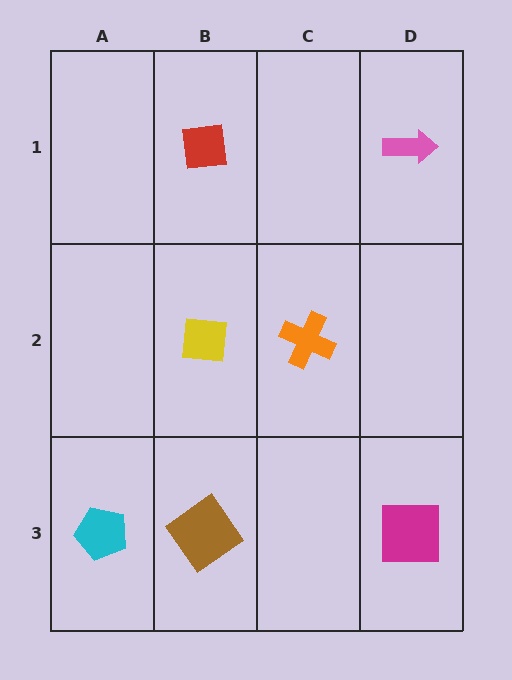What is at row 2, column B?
A yellow square.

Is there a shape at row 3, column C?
No, that cell is empty.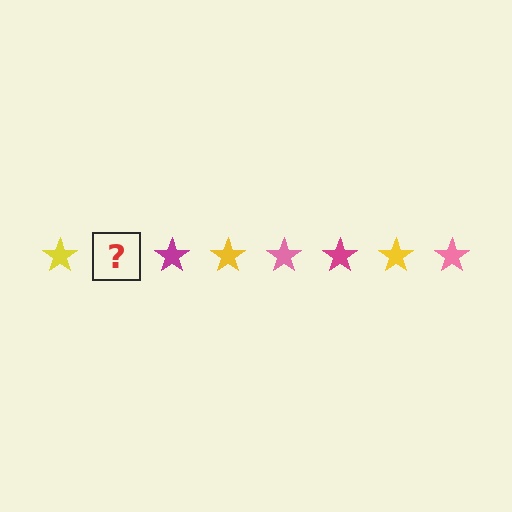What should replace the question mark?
The question mark should be replaced with a pink star.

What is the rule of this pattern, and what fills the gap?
The rule is that the pattern cycles through yellow, pink, magenta stars. The gap should be filled with a pink star.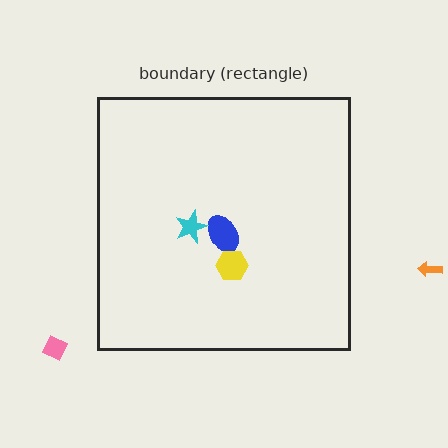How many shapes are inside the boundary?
3 inside, 2 outside.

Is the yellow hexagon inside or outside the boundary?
Inside.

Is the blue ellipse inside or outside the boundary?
Inside.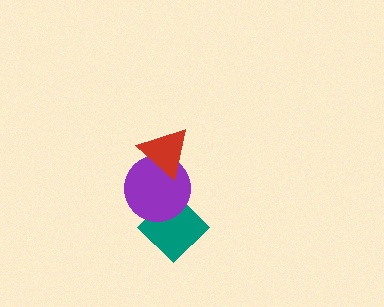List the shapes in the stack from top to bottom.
From top to bottom: the red triangle, the purple circle, the teal diamond.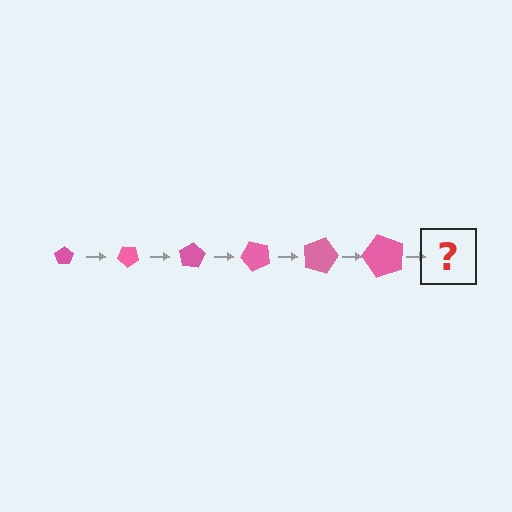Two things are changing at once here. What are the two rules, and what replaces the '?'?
The two rules are that the pentagon grows larger each step and it rotates 40 degrees each step. The '?' should be a pentagon, larger than the previous one and rotated 240 degrees from the start.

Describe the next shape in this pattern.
It should be a pentagon, larger than the previous one and rotated 240 degrees from the start.